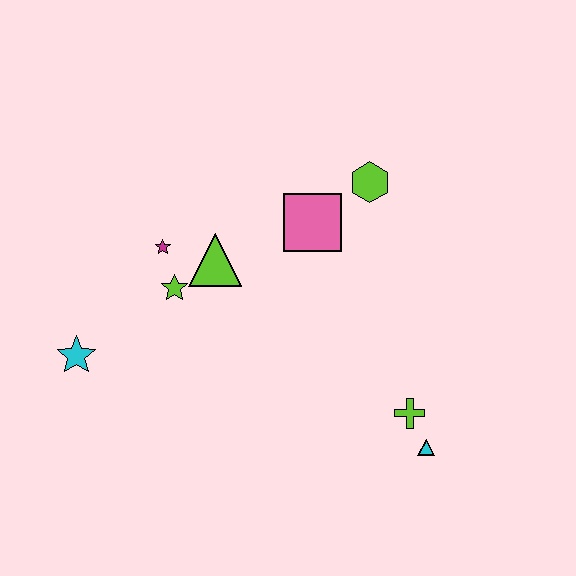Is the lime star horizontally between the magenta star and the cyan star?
No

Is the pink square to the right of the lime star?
Yes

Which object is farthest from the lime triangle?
The cyan triangle is farthest from the lime triangle.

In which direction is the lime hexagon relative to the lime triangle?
The lime hexagon is to the right of the lime triangle.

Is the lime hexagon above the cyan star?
Yes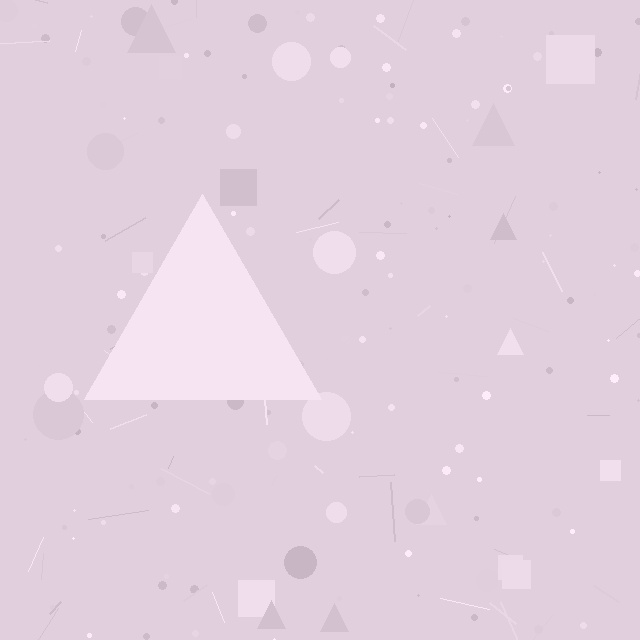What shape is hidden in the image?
A triangle is hidden in the image.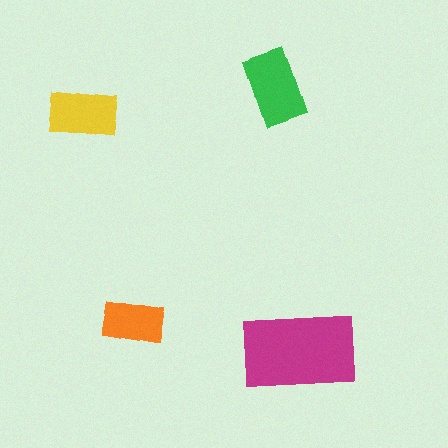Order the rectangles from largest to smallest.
the magenta one, the green one, the yellow one, the orange one.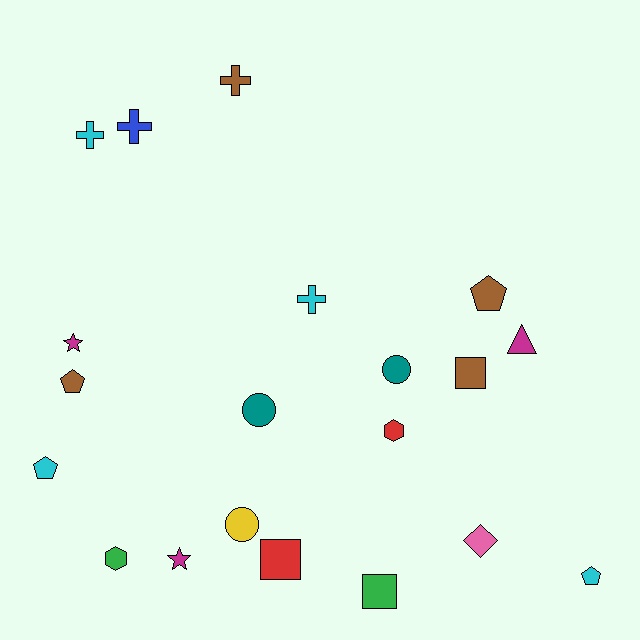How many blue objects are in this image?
There is 1 blue object.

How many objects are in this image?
There are 20 objects.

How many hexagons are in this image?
There are 2 hexagons.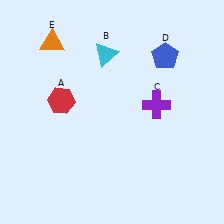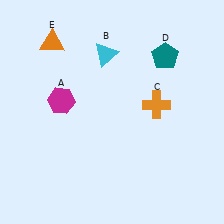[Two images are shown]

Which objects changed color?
A changed from red to magenta. C changed from purple to orange. D changed from blue to teal.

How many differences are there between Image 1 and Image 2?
There are 3 differences between the two images.